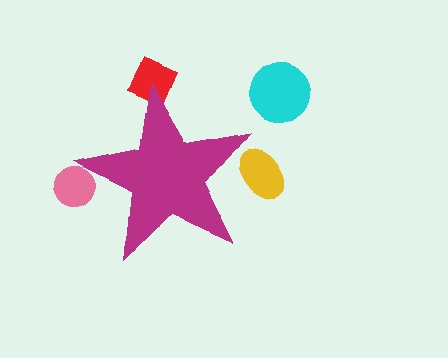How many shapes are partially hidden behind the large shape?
3 shapes are partially hidden.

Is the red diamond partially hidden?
Yes, the red diamond is partially hidden behind the magenta star.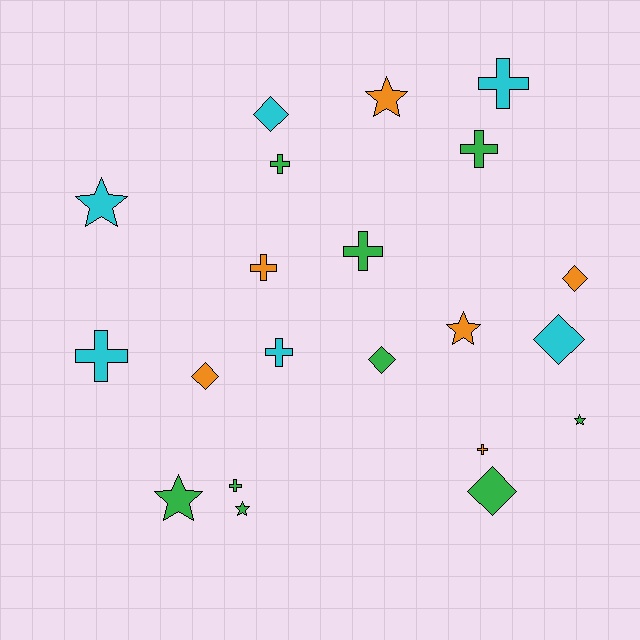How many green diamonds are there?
There are 2 green diamonds.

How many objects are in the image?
There are 21 objects.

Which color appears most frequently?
Green, with 9 objects.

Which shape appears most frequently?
Cross, with 9 objects.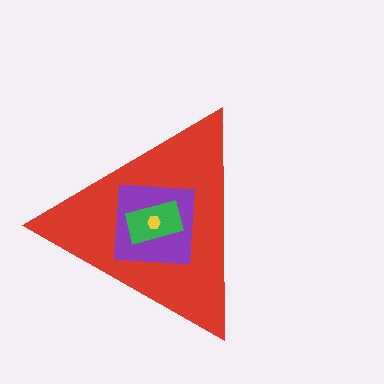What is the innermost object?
The yellow hexagon.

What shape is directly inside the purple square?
The green rectangle.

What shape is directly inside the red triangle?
The purple square.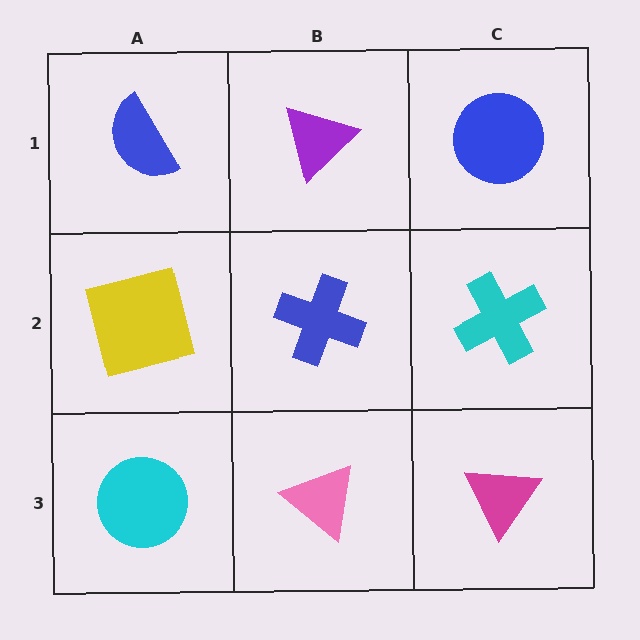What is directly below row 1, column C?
A cyan cross.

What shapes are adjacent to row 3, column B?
A blue cross (row 2, column B), a cyan circle (row 3, column A), a magenta triangle (row 3, column C).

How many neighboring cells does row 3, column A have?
2.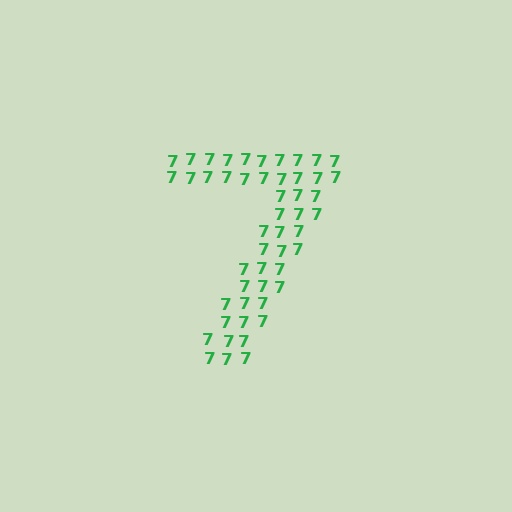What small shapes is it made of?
It is made of small digit 7's.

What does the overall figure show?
The overall figure shows the digit 7.